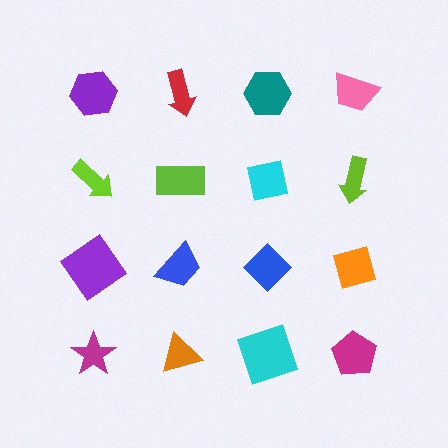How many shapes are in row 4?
4 shapes.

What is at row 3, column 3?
A blue diamond.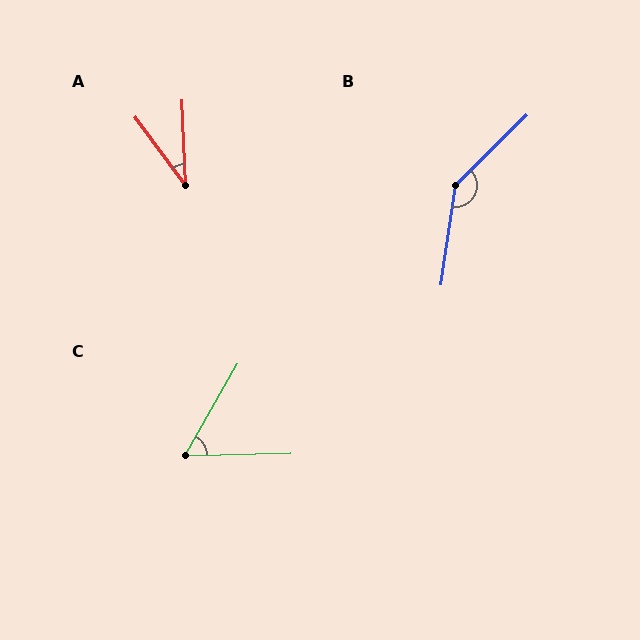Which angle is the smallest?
A, at approximately 33 degrees.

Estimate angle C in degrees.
Approximately 59 degrees.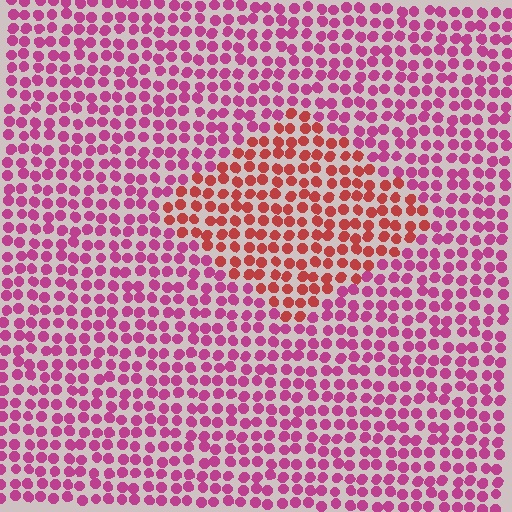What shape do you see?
I see a diamond.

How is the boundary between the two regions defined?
The boundary is defined purely by a slight shift in hue (about 37 degrees). Spacing, size, and orientation are identical on both sides.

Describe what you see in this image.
The image is filled with small magenta elements in a uniform arrangement. A diamond-shaped region is visible where the elements are tinted to a slightly different hue, forming a subtle color boundary.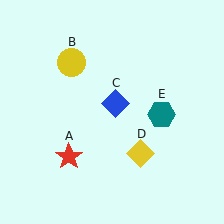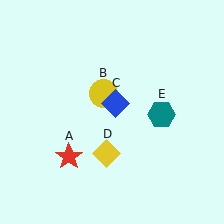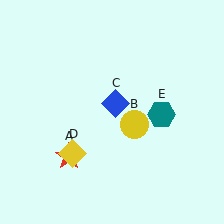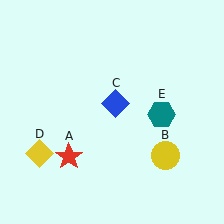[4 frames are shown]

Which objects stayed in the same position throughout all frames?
Red star (object A) and blue diamond (object C) and teal hexagon (object E) remained stationary.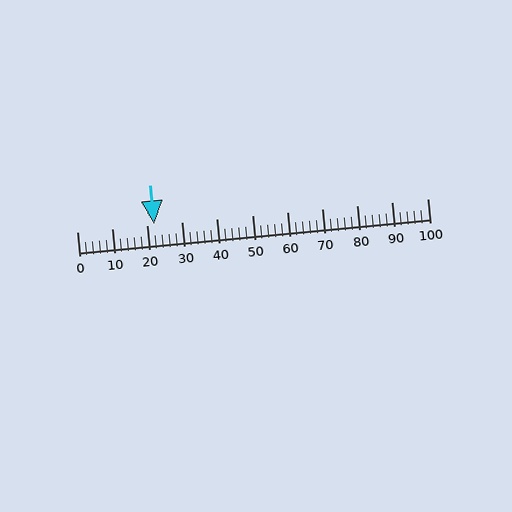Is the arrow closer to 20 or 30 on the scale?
The arrow is closer to 20.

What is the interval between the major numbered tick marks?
The major tick marks are spaced 10 units apart.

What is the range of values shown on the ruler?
The ruler shows values from 0 to 100.